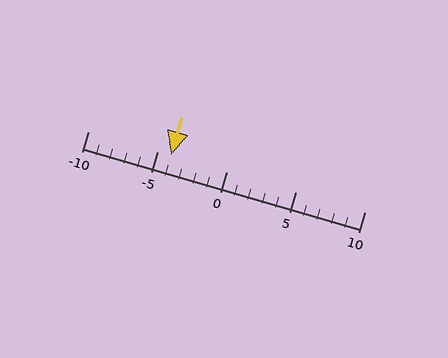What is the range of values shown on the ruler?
The ruler shows values from -10 to 10.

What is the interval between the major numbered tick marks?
The major tick marks are spaced 5 units apart.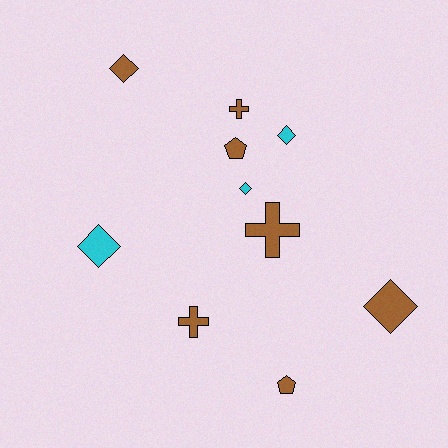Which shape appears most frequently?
Diamond, with 5 objects.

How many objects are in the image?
There are 10 objects.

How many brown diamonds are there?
There are 2 brown diamonds.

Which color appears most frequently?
Brown, with 7 objects.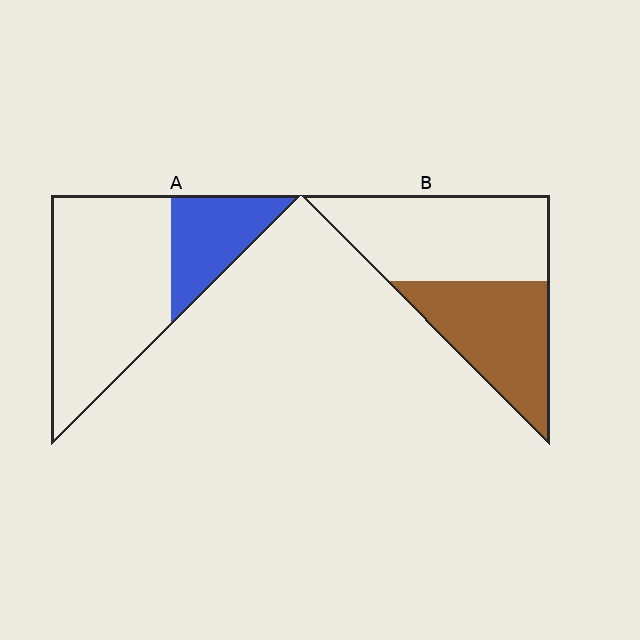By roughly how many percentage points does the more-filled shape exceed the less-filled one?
By roughly 15 percentage points (B over A).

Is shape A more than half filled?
No.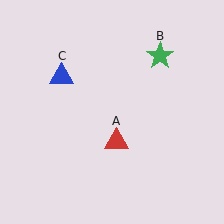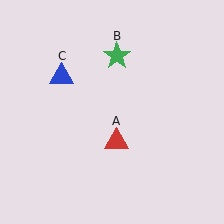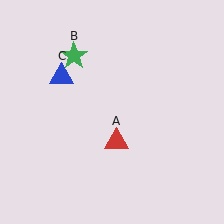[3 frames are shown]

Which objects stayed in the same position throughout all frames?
Red triangle (object A) and blue triangle (object C) remained stationary.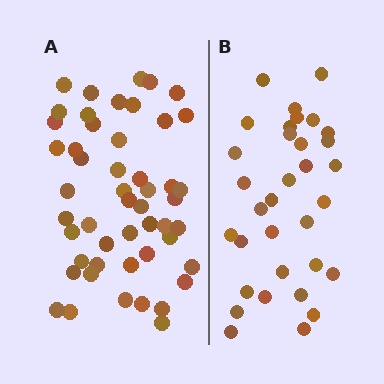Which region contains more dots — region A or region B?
Region A (the left region) has more dots.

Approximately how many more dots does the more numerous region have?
Region A has approximately 15 more dots than region B.